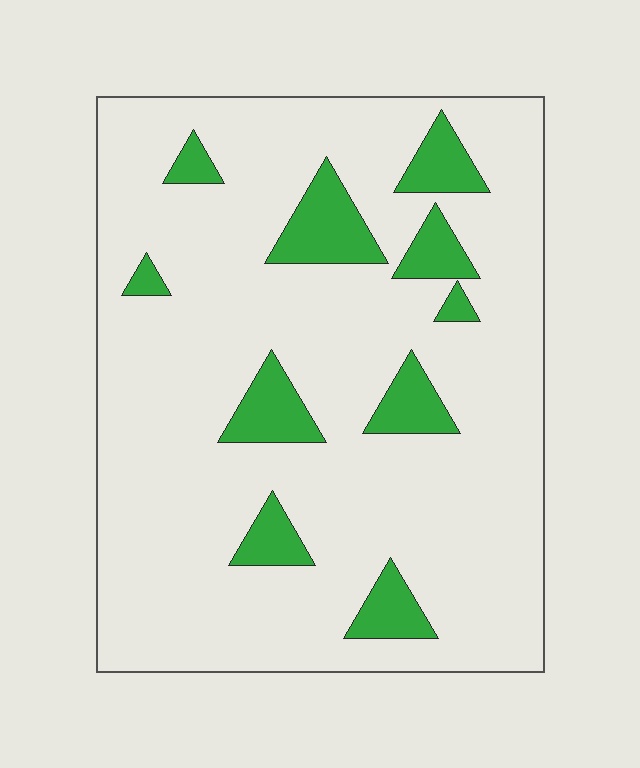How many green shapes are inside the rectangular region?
10.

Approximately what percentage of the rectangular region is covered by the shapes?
Approximately 15%.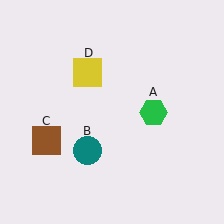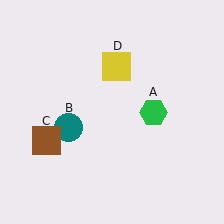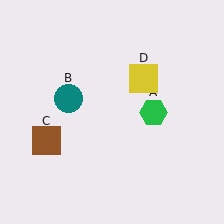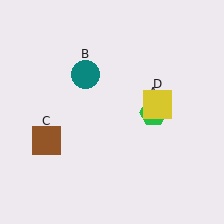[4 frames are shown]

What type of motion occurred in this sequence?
The teal circle (object B), yellow square (object D) rotated clockwise around the center of the scene.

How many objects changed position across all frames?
2 objects changed position: teal circle (object B), yellow square (object D).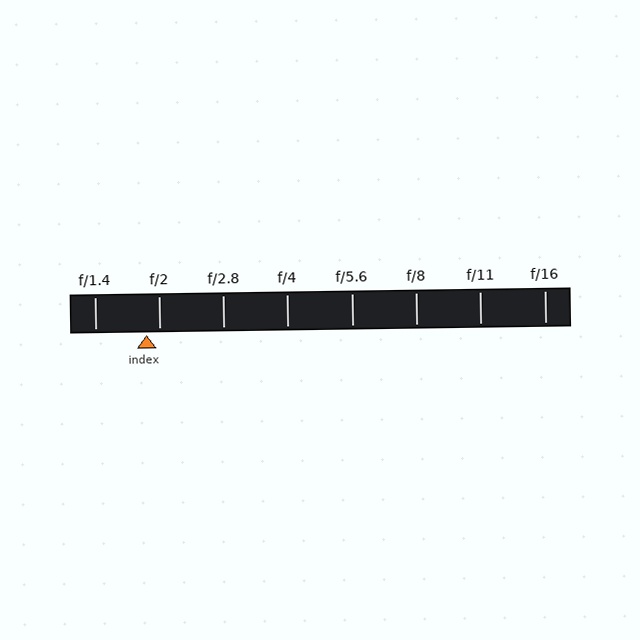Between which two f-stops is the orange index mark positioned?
The index mark is between f/1.4 and f/2.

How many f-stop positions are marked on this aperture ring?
There are 8 f-stop positions marked.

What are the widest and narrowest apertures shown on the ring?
The widest aperture shown is f/1.4 and the narrowest is f/16.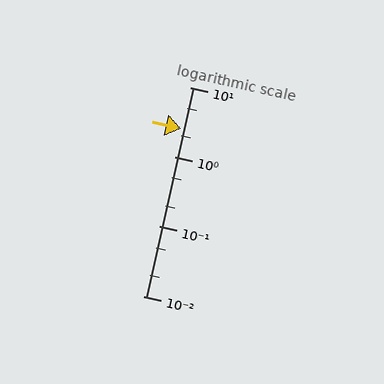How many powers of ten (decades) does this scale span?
The scale spans 3 decades, from 0.01 to 10.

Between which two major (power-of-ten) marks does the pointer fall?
The pointer is between 1 and 10.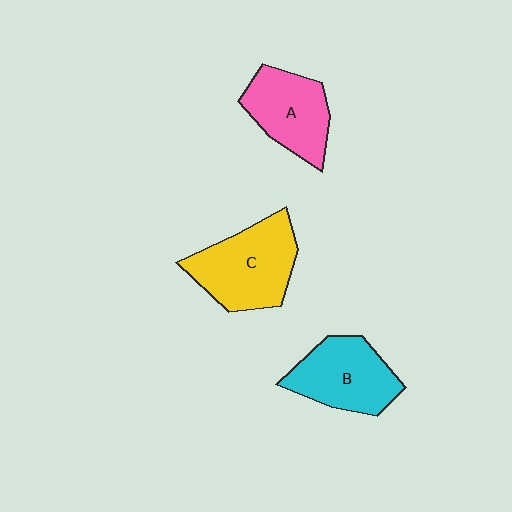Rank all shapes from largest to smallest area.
From largest to smallest: C (yellow), B (cyan), A (pink).